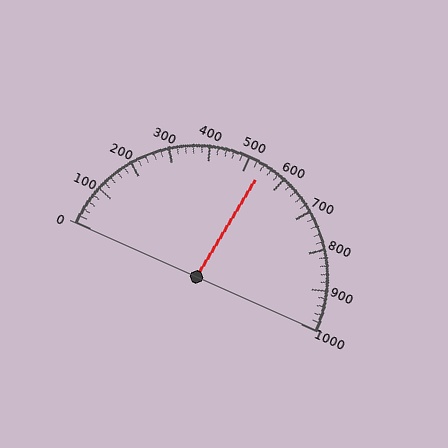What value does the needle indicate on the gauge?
The needle indicates approximately 540.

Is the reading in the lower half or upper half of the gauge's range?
The reading is in the upper half of the range (0 to 1000).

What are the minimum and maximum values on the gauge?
The gauge ranges from 0 to 1000.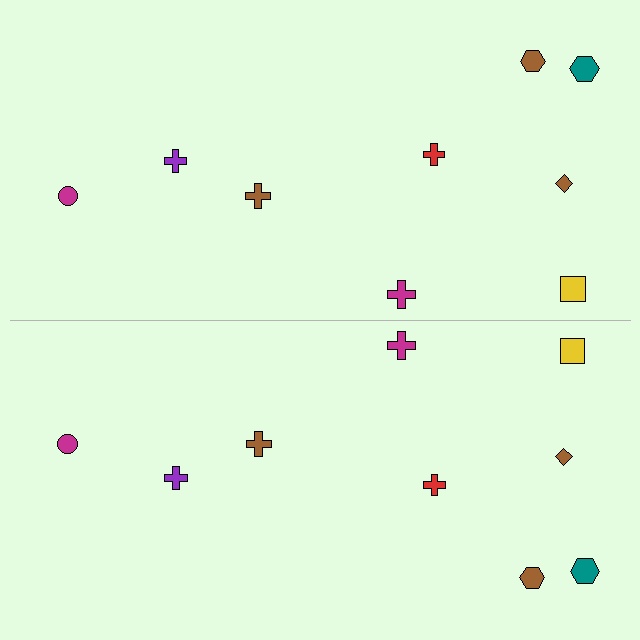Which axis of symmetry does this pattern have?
The pattern has a horizontal axis of symmetry running through the center of the image.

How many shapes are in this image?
There are 18 shapes in this image.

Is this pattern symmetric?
Yes, this pattern has bilateral (reflection) symmetry.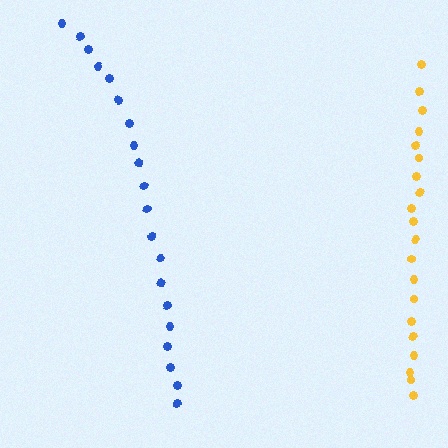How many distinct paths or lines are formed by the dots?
There are 2 distinct paths.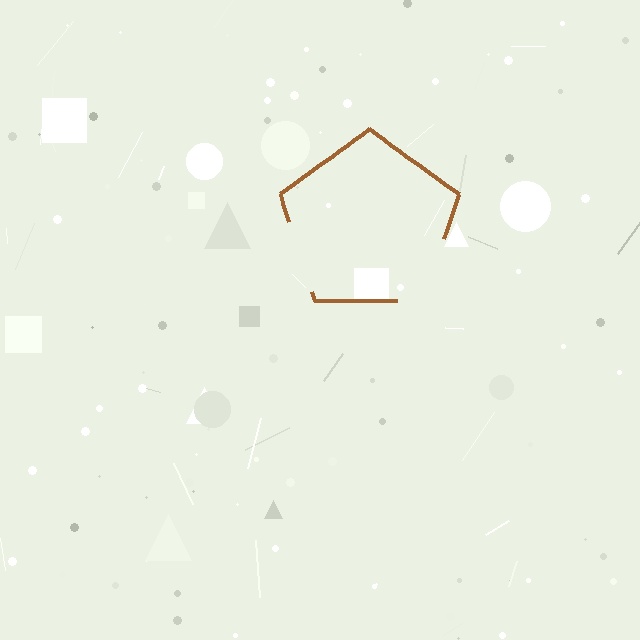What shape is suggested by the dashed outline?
The dashed outline suggests a pentagon.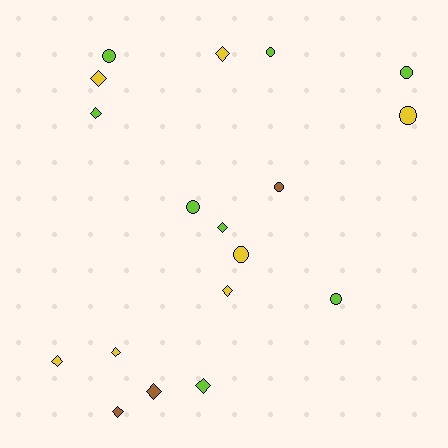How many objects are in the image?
There are 18 objects.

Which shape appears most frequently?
Diamond, with 10 objects.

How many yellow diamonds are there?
There are 5 yellow diamonds.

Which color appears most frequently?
Lime, with 8 objects.